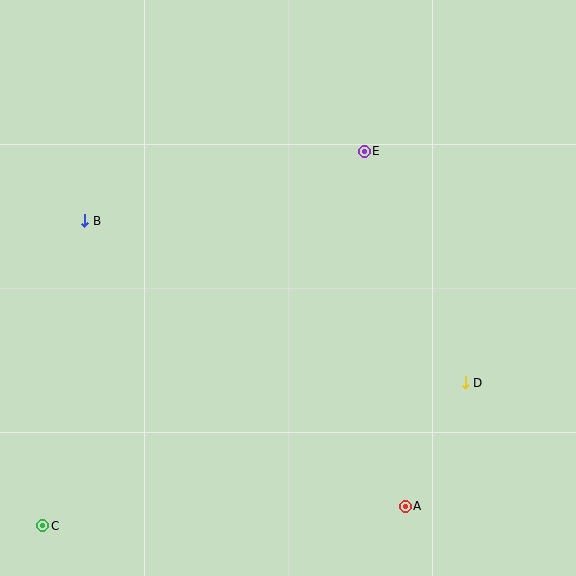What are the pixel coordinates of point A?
Point A is at (405, 506).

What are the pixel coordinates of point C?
Point C is at (43, 526).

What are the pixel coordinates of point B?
Point B is at (85, 221).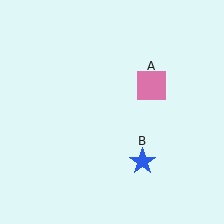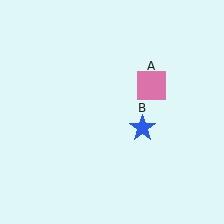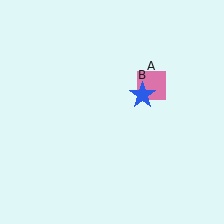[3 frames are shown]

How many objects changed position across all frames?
1 object changed position: blue star (object B).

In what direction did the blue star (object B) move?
The blue star (object B) moved up.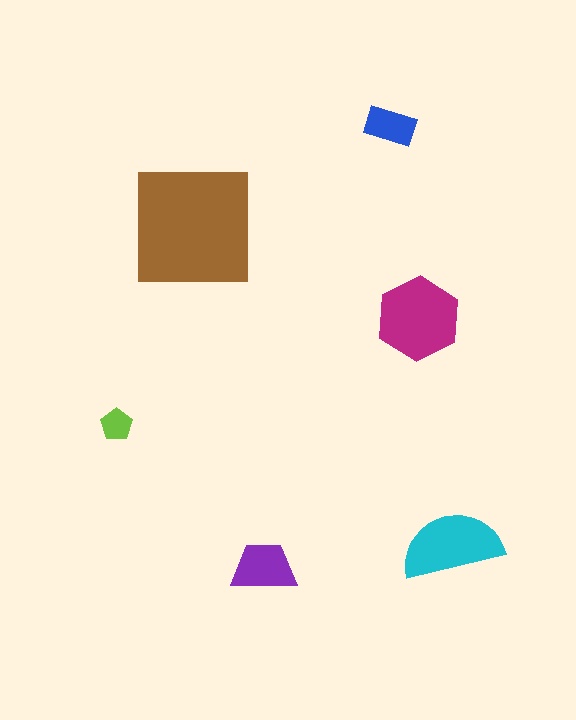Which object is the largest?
The brown square.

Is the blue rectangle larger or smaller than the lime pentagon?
Larger.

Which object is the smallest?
The lime pentagon.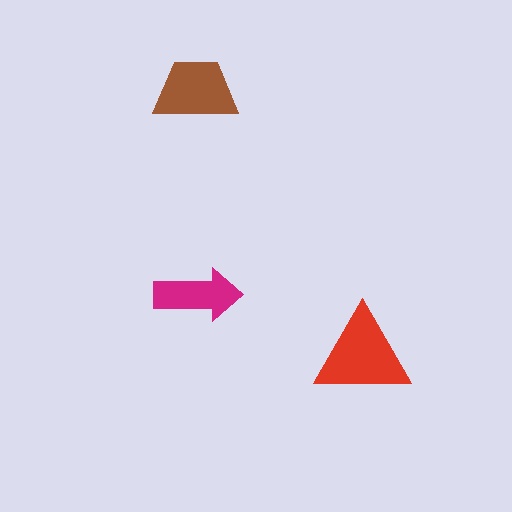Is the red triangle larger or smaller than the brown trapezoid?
Larger.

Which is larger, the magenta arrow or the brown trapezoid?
The brown trapezoid.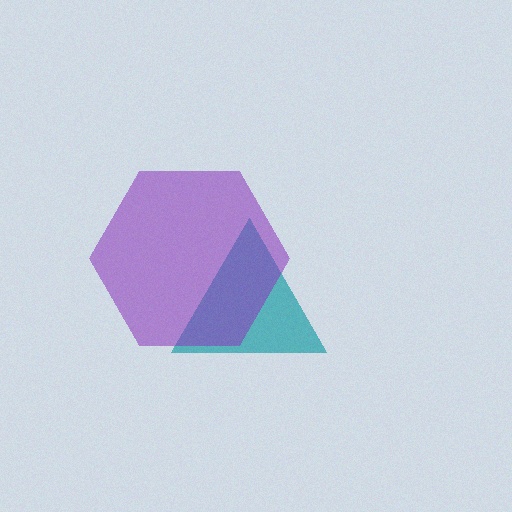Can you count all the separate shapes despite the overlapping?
Yes, there are 2 separate shapes.